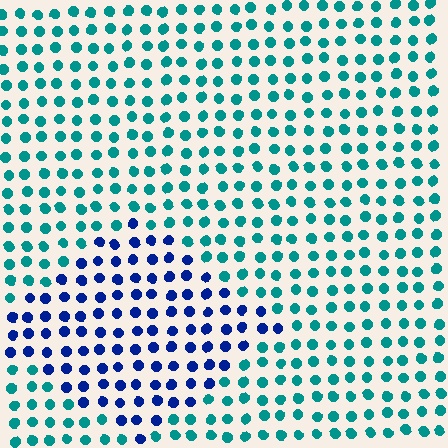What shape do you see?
I see a diamond.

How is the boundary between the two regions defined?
The boundary is defined purely by a slight shift in hue (about 51 degrees). Spacing, size, and orientation are identical on both sides.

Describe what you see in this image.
The image is filled with small teal elements in a uniform arrangement. A diamond-shaped region is visible where the elements are tinted to a slightly different hue, forming a subtle color boundary.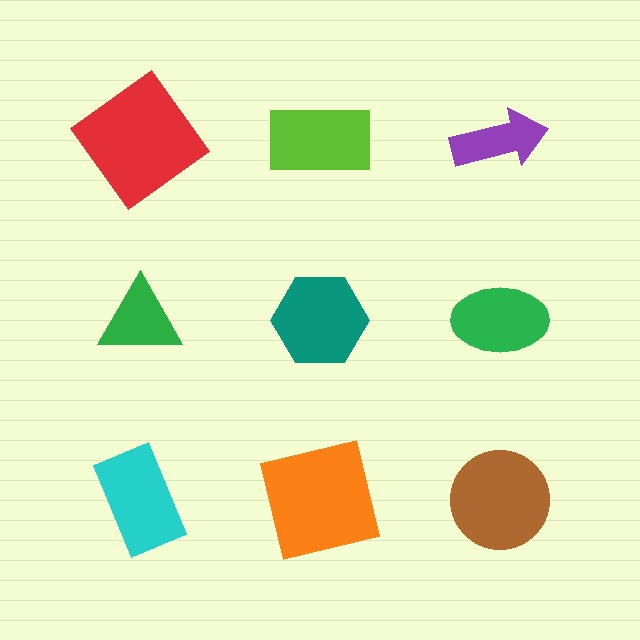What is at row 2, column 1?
A green triangle.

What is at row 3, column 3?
A brown circle.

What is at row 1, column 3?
A purple arrow.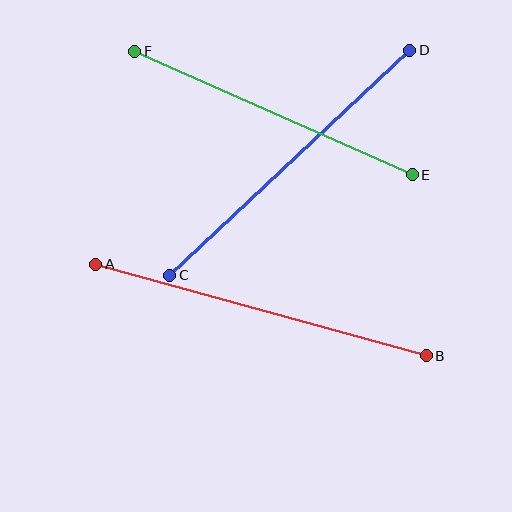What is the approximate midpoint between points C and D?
The midpoint is at approximately (290, 163) pixels.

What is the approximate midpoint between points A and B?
The midpoint is at approximately (261, 310) pixels.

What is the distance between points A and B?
The distance is approximately 343 pixels.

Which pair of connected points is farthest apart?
Points A and B are farthest apart.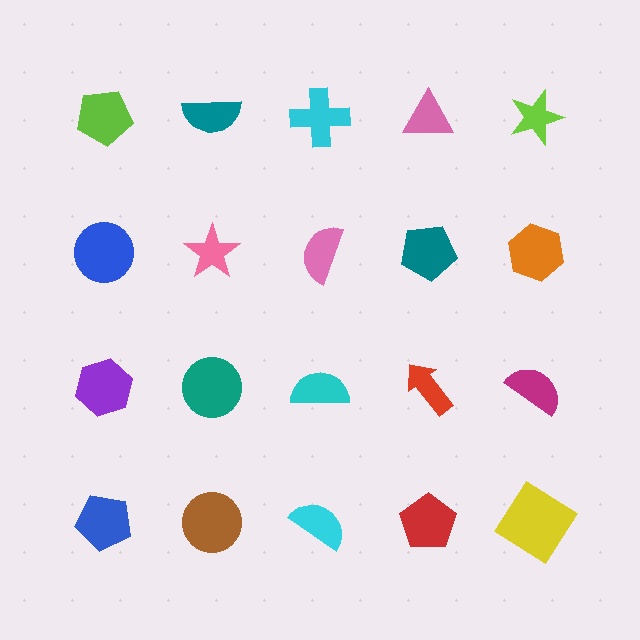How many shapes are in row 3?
5 shapes.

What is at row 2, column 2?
A pink star.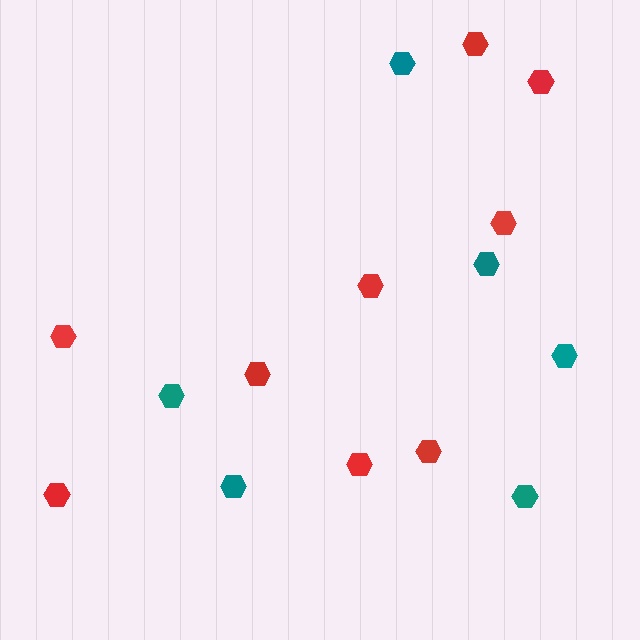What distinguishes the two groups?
There are 2 groups: one group of red hexagons (9) and one group of teal hexagons (6).